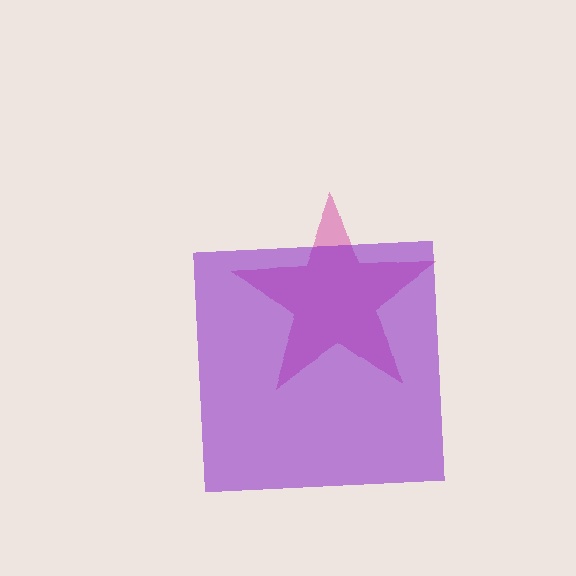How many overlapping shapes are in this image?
There are 2 overlapping shapes in the image.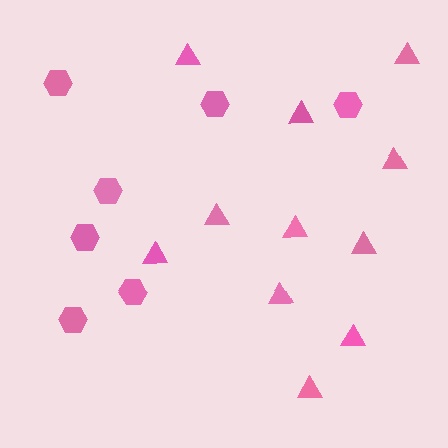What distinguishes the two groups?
There are 2 groups: one group of hexagons (7) and one group of triangles (11).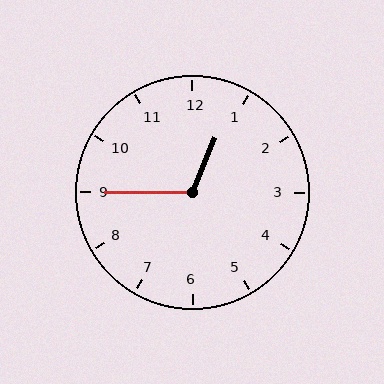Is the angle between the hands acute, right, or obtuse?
It is obtuse.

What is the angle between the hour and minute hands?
Approximately 112 degrees.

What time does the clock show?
12:45.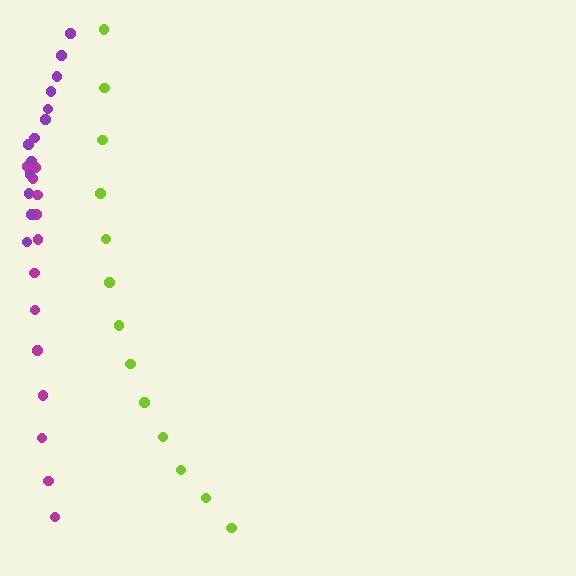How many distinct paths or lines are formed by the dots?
There are 3 distinct paths.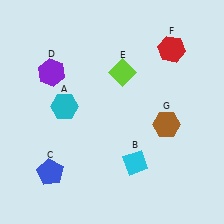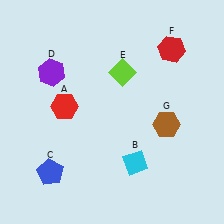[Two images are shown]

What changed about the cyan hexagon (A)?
In Image 1, A is cyan. In Image 2, it changed to red.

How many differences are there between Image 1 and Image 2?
There is 1 difference between the two images.